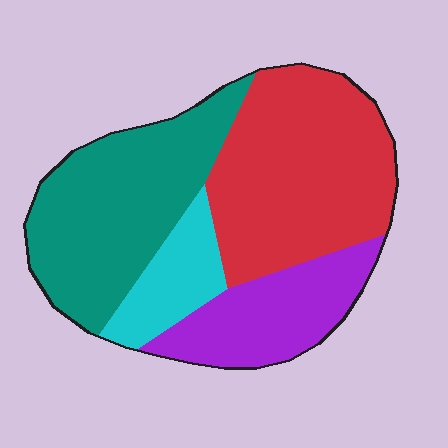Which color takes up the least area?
Cyan, at roughly 10%.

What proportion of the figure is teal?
Teal takes up about one third (1/3) of the figure.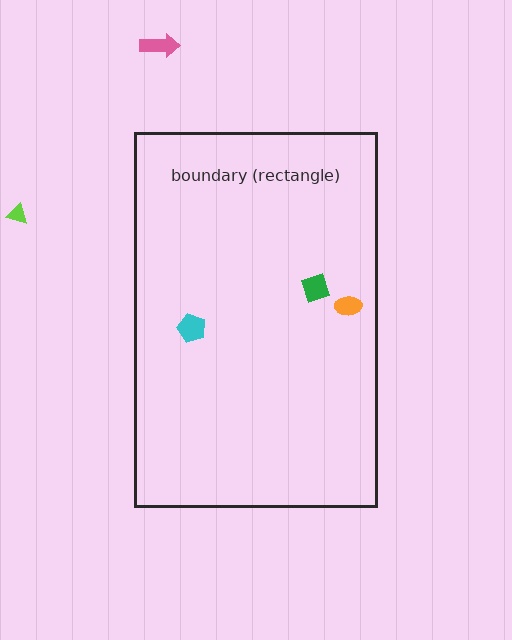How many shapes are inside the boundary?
3 inside, 2 outside.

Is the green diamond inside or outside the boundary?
Inside.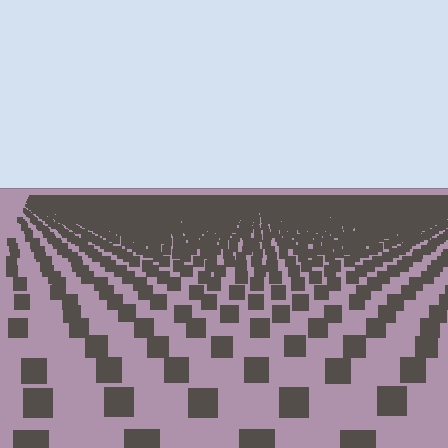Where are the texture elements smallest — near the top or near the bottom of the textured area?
Near the top.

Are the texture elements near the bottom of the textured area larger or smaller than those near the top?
Larger. Near the bottom, elements are closer to the viewer and appear at a bigger on-screen size.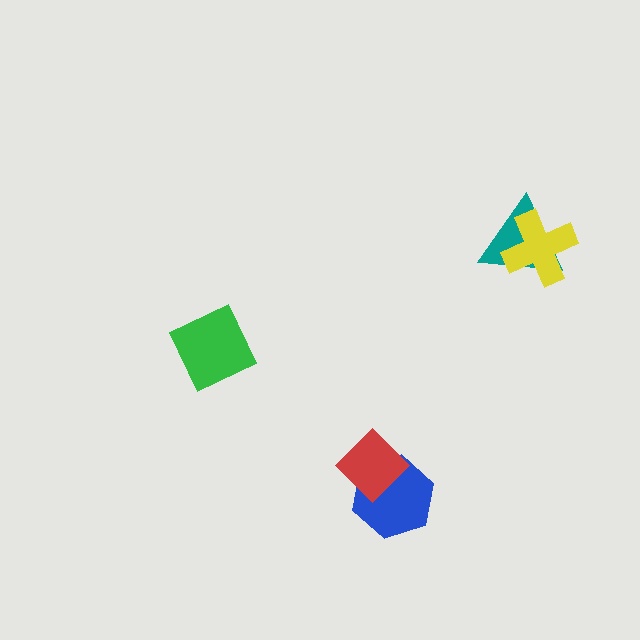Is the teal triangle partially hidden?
Yes, it is partially covered by another shape.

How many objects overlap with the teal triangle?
1 object overlaps with the teal triangle.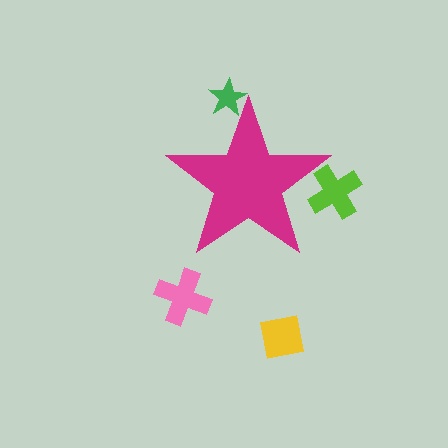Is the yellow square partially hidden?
No, the yellow square is fully visible.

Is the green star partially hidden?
Yes, the green star is partially hidden behind the magenta star.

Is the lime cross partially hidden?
Yes, the lime cross is partially hidden behind the magenta star.